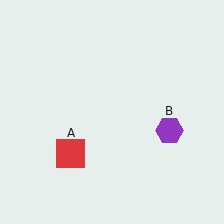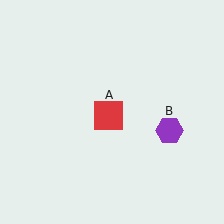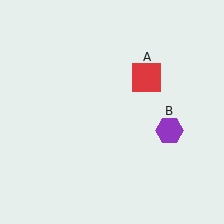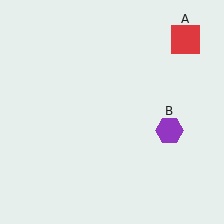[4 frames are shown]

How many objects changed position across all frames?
1 object changed position: red square (object A).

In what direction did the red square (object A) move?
The red square (object A) moved up and to the right.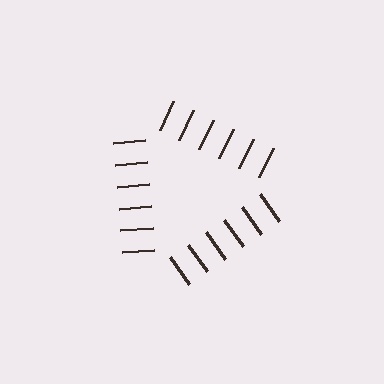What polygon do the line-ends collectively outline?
An illusory triangle — the line segments terminate on its edges but no continuous stroke is drawn.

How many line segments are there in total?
18 — 6 along each of the 3 edges.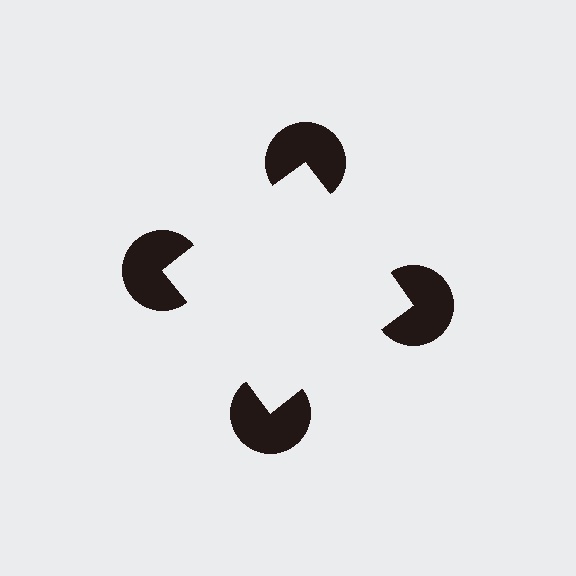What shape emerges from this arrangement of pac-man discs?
An illusory square — its edges are inferred from the aligned wedge cuts in the pac-man discs, not physically drawn.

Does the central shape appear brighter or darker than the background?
It typically appears slightly brighter than the background, even though no actual brightness change is drawn.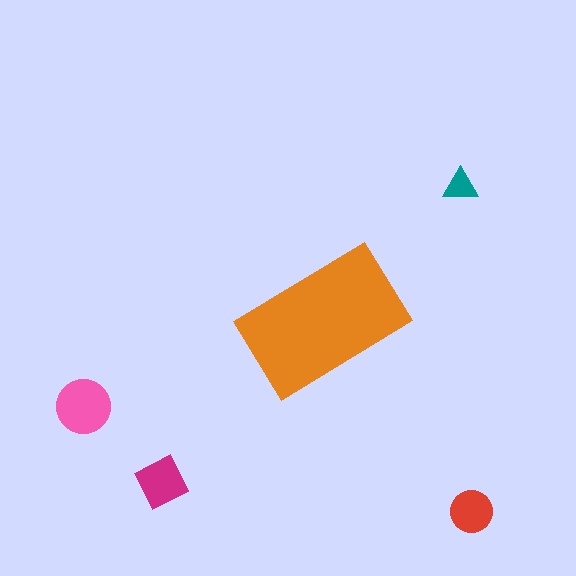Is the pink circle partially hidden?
No, the pink circle is fully visible.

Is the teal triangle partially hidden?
No, the teal triangle is fully visible.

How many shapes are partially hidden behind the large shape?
0 shapes are partially hidden.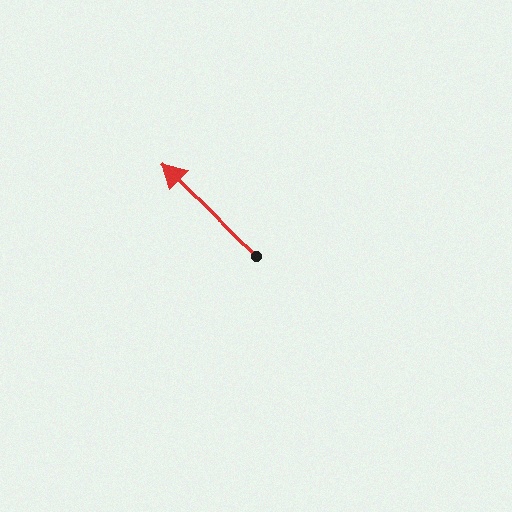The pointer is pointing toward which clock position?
Roughly 10 o'clock.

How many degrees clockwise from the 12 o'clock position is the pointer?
Approximately 314 degrees.